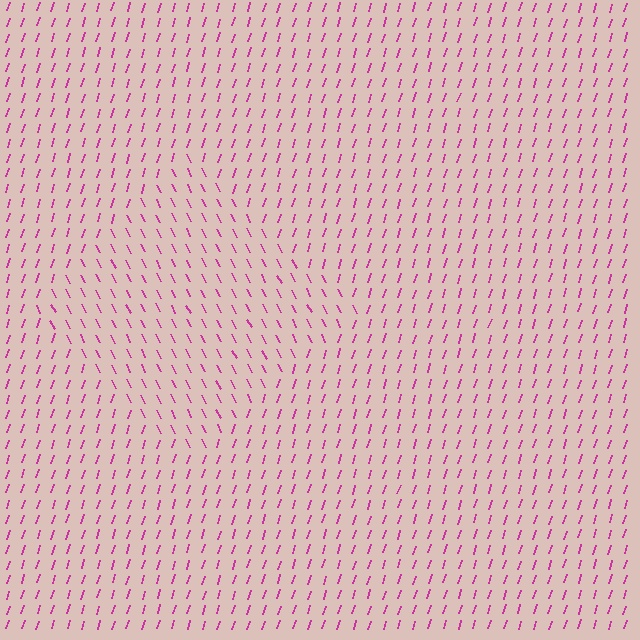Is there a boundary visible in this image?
Yes, there is a texture boundary formed by a change in line orientation.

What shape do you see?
I see a diamond.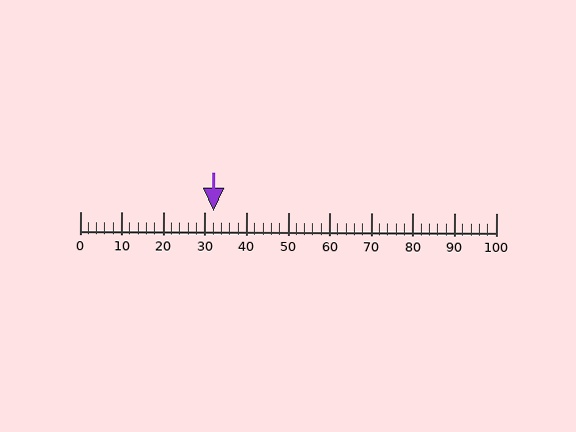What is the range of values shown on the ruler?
The ruler shows values from 0 to 100.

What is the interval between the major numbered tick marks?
The major tick marks are spaced 10 units apart.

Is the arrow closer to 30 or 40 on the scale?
The arrow is closer to 30.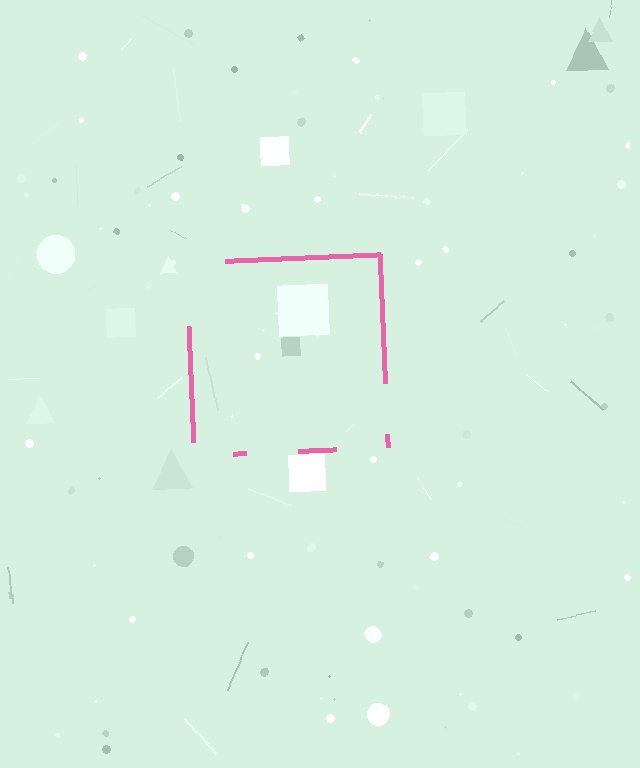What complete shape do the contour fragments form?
The contour fragments form a square.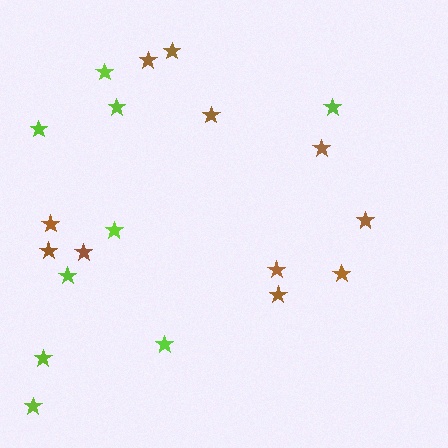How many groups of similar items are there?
There are 2 groups: one group of brown stars (11) and one group of lime stars (9).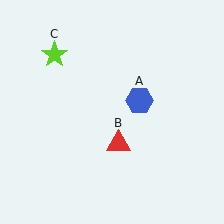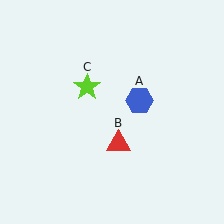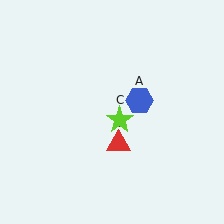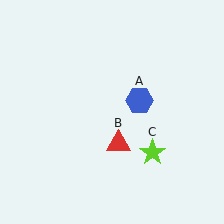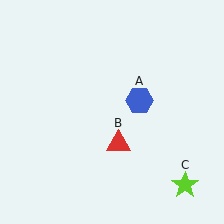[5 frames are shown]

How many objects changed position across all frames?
1 object changed position: lime star (object C).